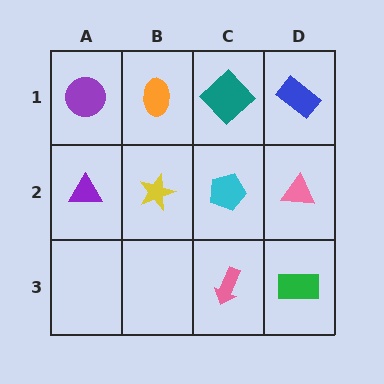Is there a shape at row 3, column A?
No, that cell is empty.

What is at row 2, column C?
A cyan pentagon.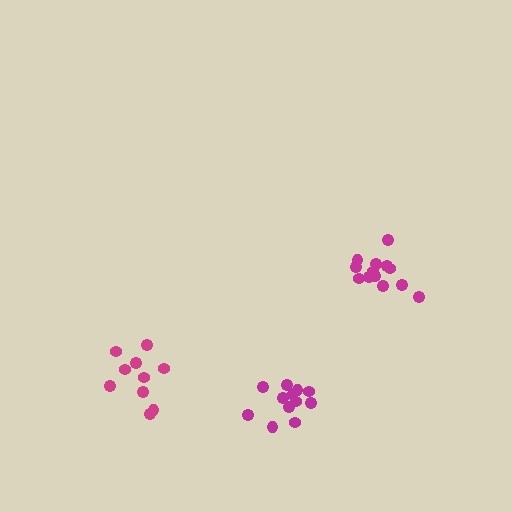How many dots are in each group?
Group 1: 10 dots, Group 2: 13 dots, Group 3: 12 dots (35 total).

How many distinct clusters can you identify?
There are 3 distinct clusters.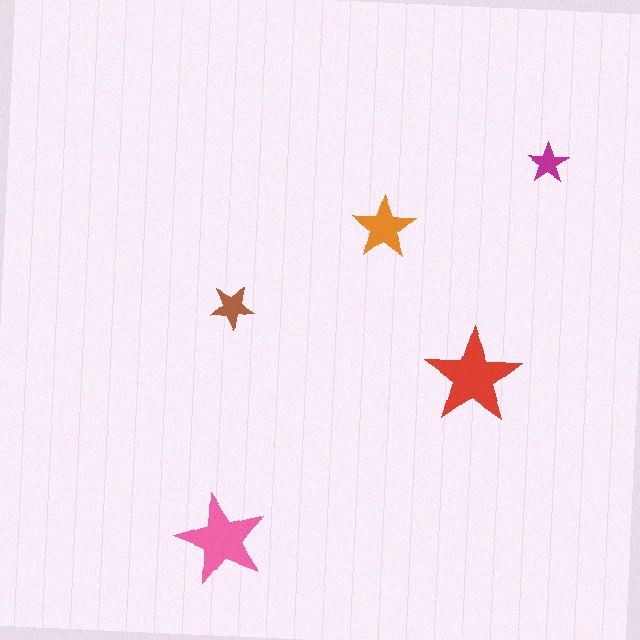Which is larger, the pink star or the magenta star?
The pink one.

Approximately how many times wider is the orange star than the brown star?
About 1.5 times wider.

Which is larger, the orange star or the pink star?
The pink one.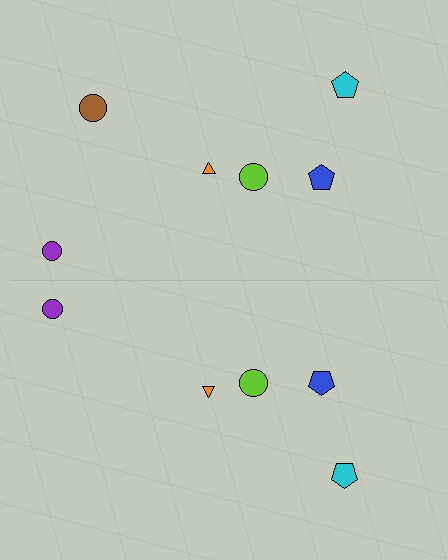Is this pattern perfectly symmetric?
No, the pattern is not perfectly symmetric. A brown circle is missing from the bottom side.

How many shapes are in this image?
There are 11 shapes in this image.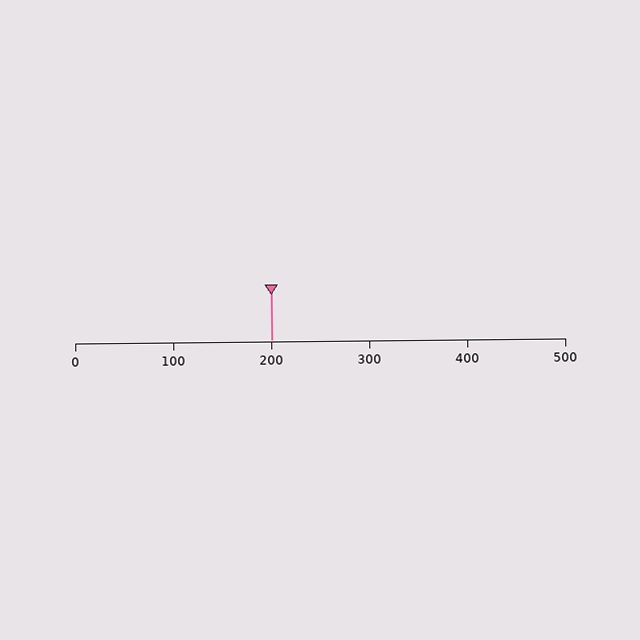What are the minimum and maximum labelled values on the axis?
The axis runs from 0 to 500.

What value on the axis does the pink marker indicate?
The marker indicates approximately 200.